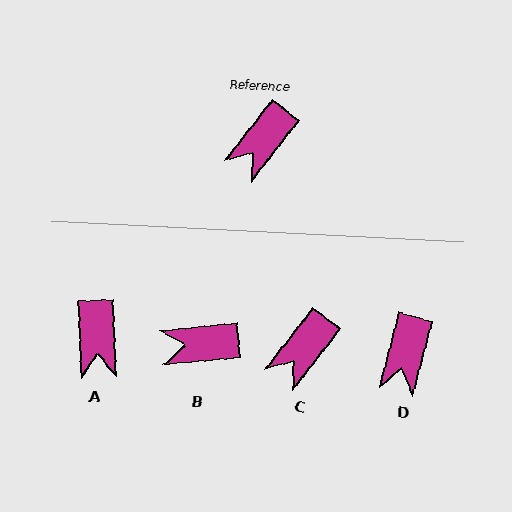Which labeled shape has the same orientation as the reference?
C.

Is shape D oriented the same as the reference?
No, it is off by about 23 degrees.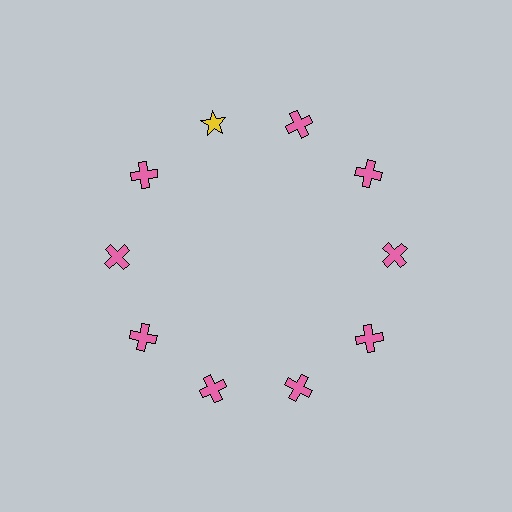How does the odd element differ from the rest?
It differs in both color (yellow instead of pink) and shape (star instead of cross).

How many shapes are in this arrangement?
There are 10 shapes arranged in a ring pattern.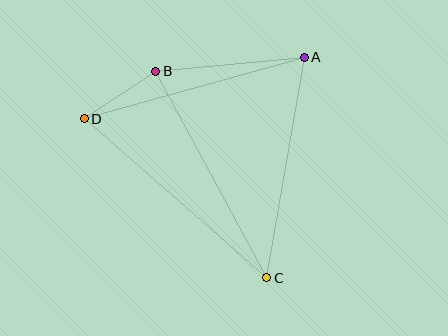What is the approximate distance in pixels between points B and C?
The distance between B and C is approximately 235 pixels.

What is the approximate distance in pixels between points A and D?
The distance between A and D is approximately 228 pixels.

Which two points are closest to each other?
Points B and D are closest to each other.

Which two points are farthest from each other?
Points C and D are farthest from each other.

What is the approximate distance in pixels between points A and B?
The distance between A and B is approximately 149 pixels.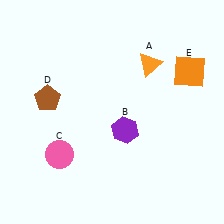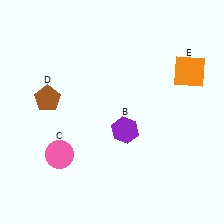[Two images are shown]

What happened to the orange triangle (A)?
The orange triangle (A) was removed in Image 2. It was in the top-right area of Image 1.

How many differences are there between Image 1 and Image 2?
There is 1 difference between the two images.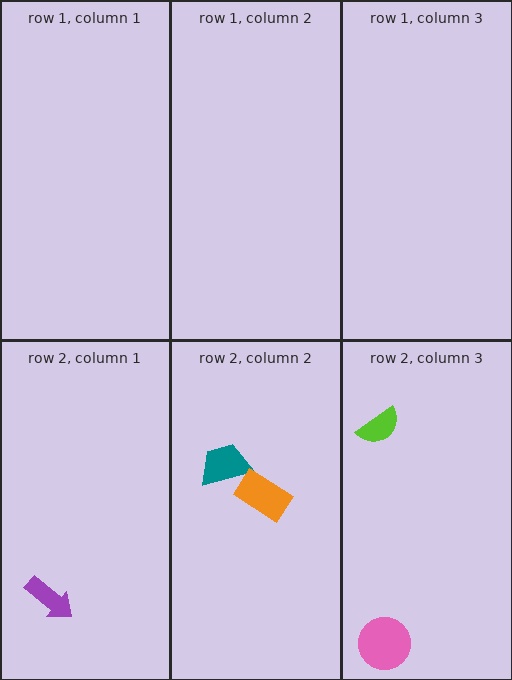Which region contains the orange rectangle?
The row 2, column 2 region.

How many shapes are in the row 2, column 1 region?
1.